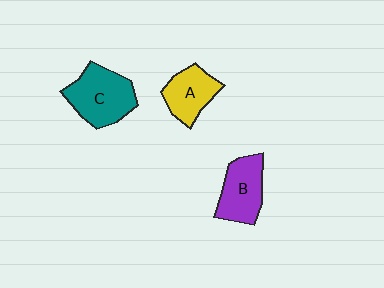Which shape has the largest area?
Shape C (teal).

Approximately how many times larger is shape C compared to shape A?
Approximately 1.4 times.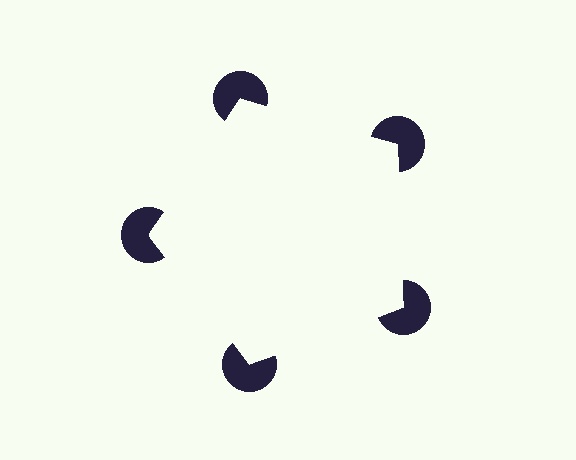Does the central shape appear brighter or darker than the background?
It typically appears slightly brighter than the background, even though no actual brightness change is drawn.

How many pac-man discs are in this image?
There are 5 — one at each vertex of the illusory pentagon.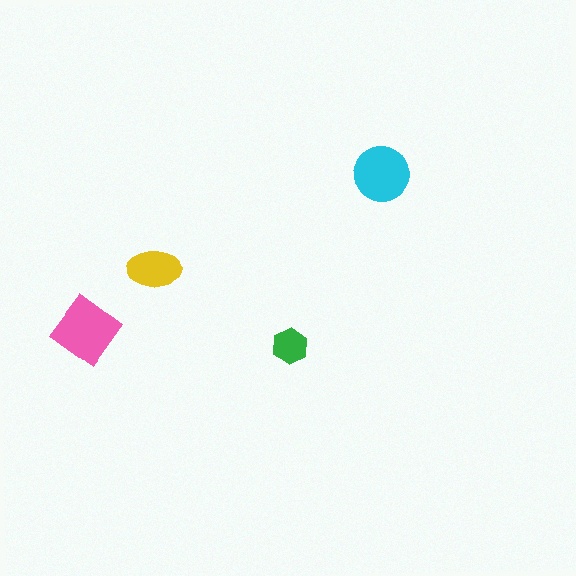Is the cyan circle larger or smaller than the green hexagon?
Larger.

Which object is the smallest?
The green hexagon.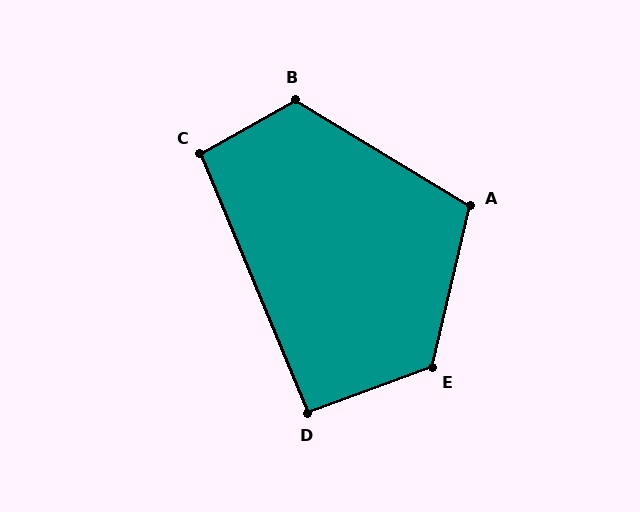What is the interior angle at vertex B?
Approximately 119 degrees (obtuse).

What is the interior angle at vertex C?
Approximately 97 degrees (obtuse).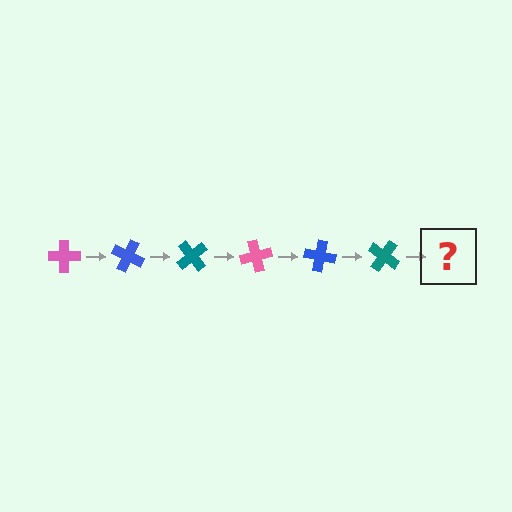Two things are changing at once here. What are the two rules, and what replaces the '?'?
The two rules are that it rotates 25 degrees each step and the color cycles through pink, blue, and teal. The '?' should be a pink cross, rotated 150 degrees from the start.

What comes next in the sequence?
The next element should be a pink cross, rotated 150 degrees from the start.